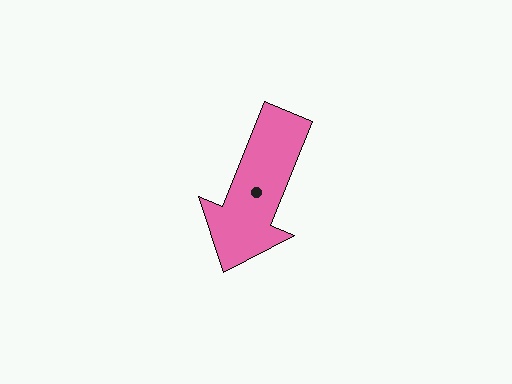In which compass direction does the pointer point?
South.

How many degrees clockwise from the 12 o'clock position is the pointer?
Approximately 202 degrees.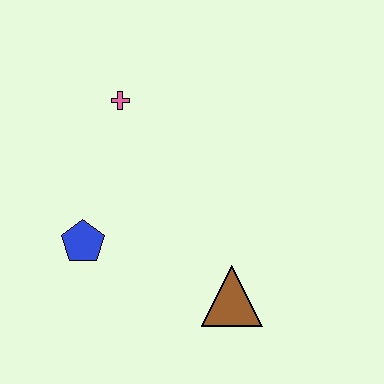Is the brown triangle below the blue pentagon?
Yes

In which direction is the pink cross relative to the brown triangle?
The pink cross is above the brown triangle.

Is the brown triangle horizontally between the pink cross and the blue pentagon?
No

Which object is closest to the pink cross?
The blue pentagon is closest to the pink cross.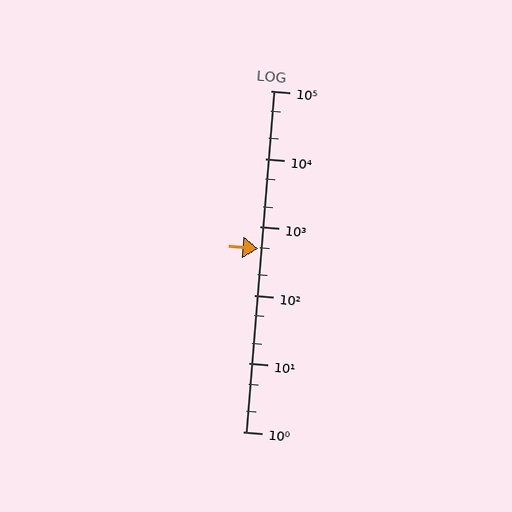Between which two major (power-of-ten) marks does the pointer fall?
The pointer is between 100 and 1000.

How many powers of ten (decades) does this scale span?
The scale spans 5 decades, from 1 to 100000.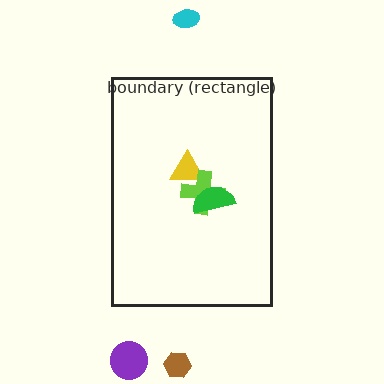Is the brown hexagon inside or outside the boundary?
Outside.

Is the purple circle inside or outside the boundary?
Outside.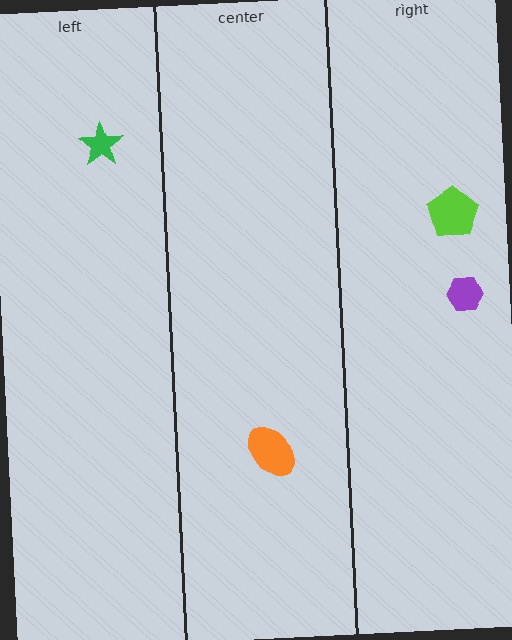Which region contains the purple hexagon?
The right region.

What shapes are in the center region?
The orange ellipse.